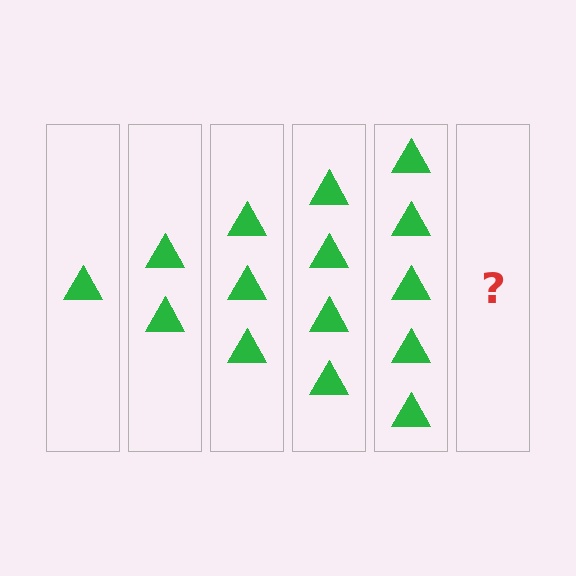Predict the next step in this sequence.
The next step is 6 triangles.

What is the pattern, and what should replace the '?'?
The pattern is that each step adds one more triangle. The '?' should be 6 triangles.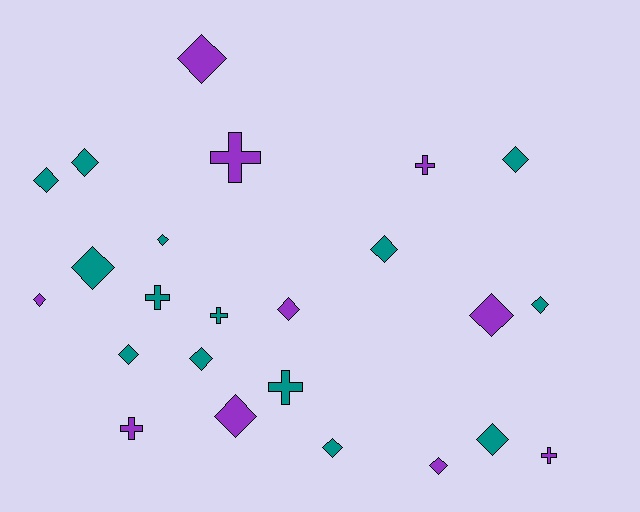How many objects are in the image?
There are 24 objects.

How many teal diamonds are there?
There are 11 teal diamonds.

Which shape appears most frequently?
Diamond, with 17 objects.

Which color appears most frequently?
Teal, with 14 objects.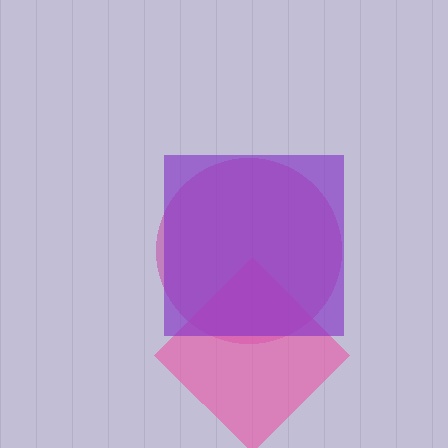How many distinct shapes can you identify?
There are 3 distinct shapes: a magenta circle, a pink diamond, a purple square.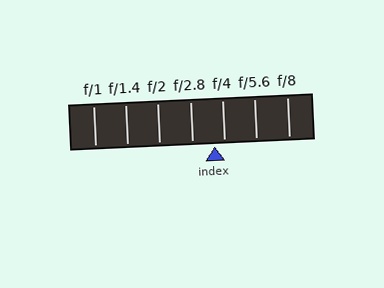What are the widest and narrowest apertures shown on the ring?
The widest aperture shown is f/1 and the narrowest is f/8.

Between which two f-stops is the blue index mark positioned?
The index mark is between f/2.8 and f/4.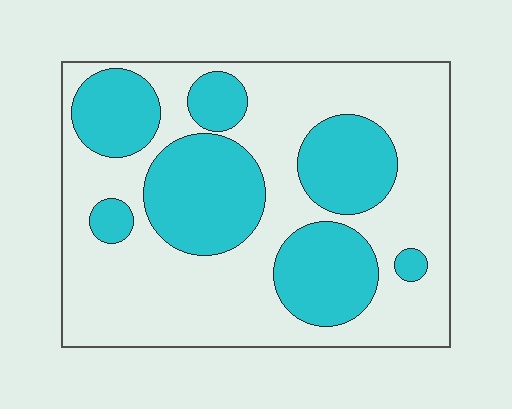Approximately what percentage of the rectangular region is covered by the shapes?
Approximately 35%.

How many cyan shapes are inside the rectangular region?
7.